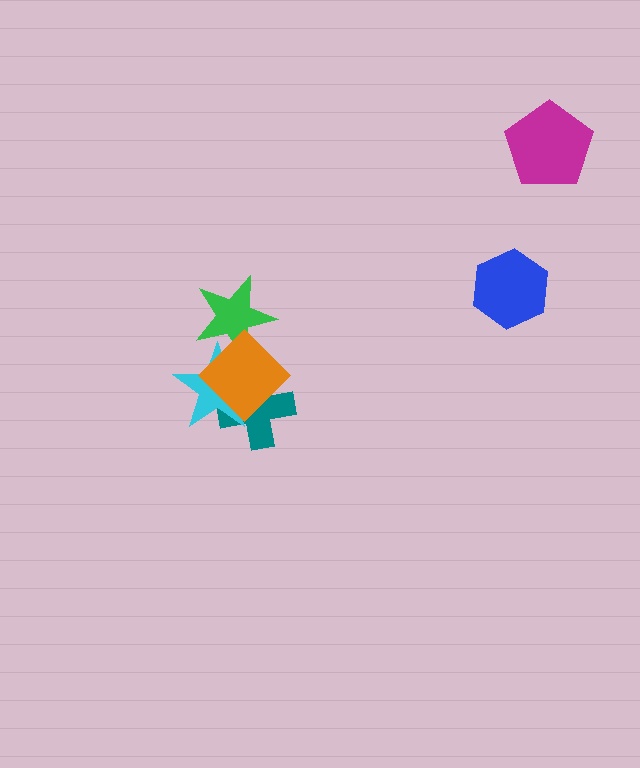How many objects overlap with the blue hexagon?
0 objects overlap with the blue hexagon.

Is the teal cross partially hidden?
Yes, it is partially covered by another shape.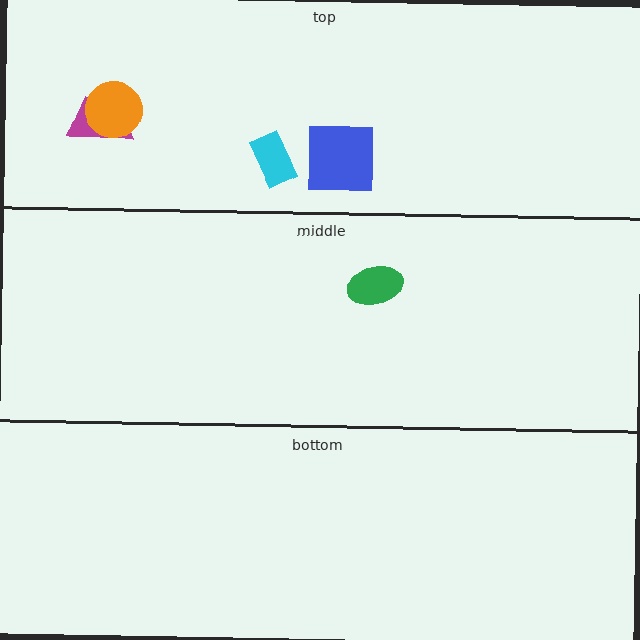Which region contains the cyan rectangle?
The top region.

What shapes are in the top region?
The blue square, the magenta trapezoid, the cyan rectangle, the orange circle.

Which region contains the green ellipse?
The middle region.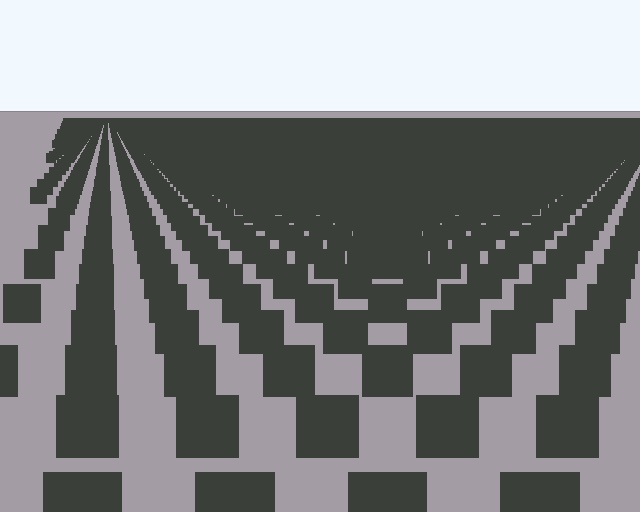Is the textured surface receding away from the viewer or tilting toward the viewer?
The surface is receding away from the viewer. Texture elements get smaller and denser toward the top.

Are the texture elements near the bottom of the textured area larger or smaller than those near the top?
Larger. Near the bottom, elements are closer to the viewer and appear at a bigger on-screen size.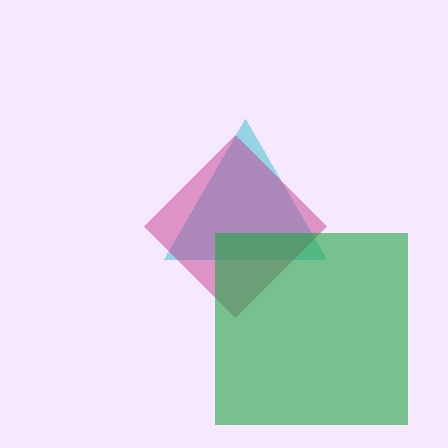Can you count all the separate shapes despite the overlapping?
Yes, there are 3 separate shapes.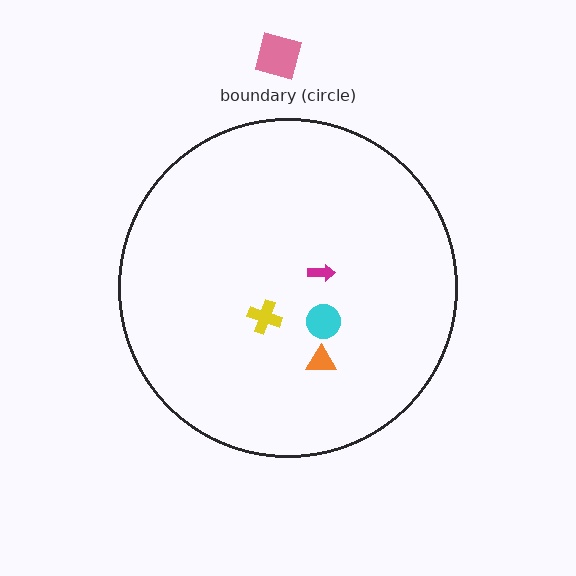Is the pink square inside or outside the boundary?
Outside.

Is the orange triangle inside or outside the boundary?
Inside.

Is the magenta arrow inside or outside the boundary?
Inside.